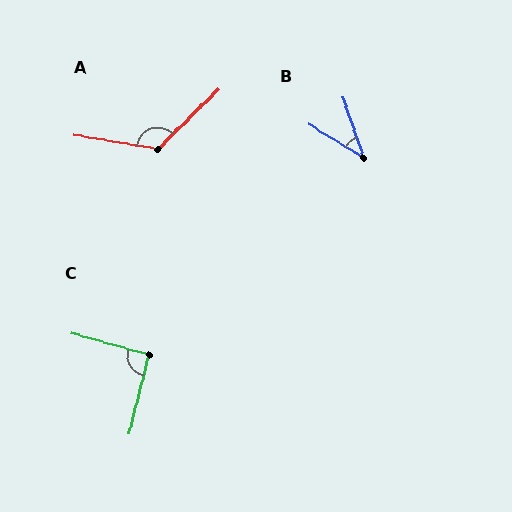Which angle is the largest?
A, at approximately 126 degrees.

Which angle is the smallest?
B, at approximately 40 degrees.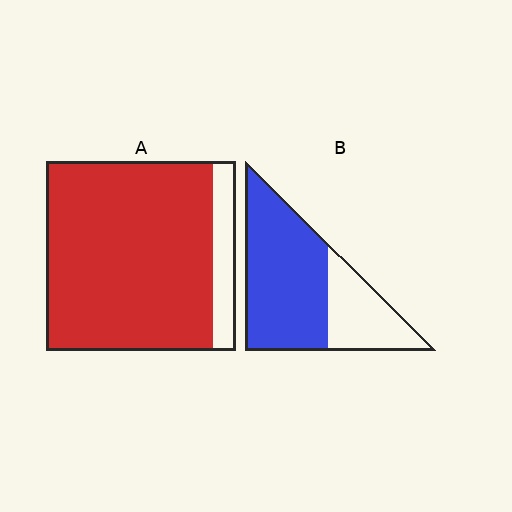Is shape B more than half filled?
Yes.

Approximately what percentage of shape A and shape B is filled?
A is approximately 90% and B is approximately 70%.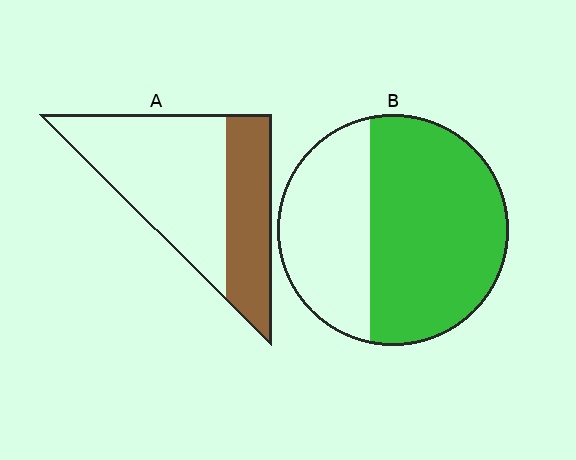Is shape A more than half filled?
No.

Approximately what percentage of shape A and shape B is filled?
A is approximately 35% and B is approximately 65%.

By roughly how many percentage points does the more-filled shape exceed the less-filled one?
By roughly 25 percentage points (B over A).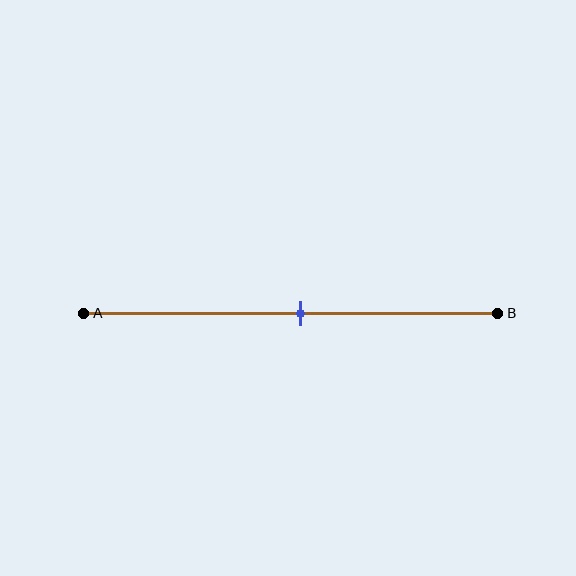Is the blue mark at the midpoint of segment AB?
Yes, the mark is approximately at the midpoint.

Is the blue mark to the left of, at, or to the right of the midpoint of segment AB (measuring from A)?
The blue mark is approximately at the midpoint of segment AB.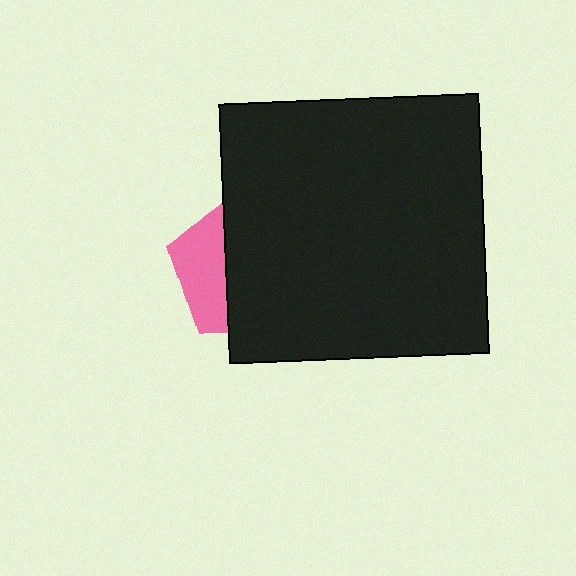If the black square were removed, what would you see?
You would see the complete pink pentagon.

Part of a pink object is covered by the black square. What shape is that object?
It is a pentagon.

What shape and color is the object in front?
The object in front is a black square.